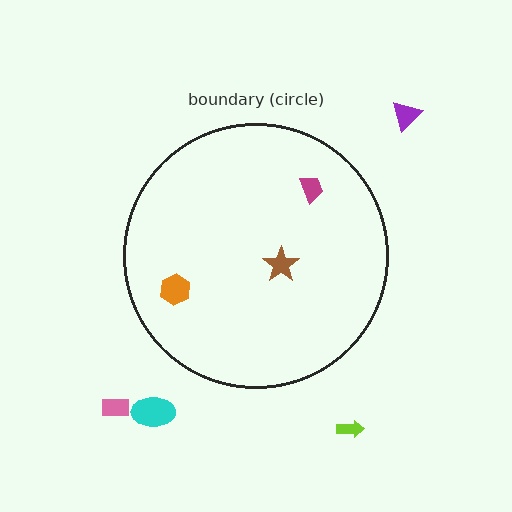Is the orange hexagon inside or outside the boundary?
Inside.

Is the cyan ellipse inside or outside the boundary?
Outside.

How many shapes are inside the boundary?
3 inside, 4 outside.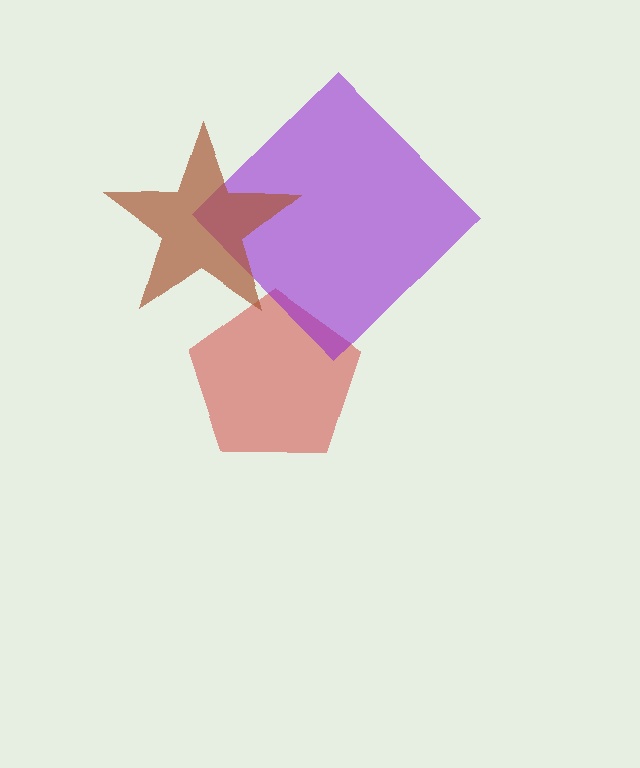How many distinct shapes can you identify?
There are 3 distinct shapes: a red pentagon, a purple diamond, a brown star.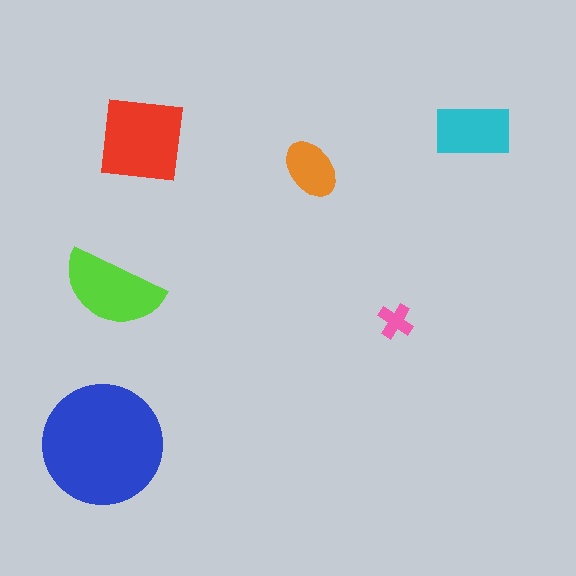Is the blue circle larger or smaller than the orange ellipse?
Larger.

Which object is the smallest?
The pink cross.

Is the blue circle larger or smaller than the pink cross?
Larger.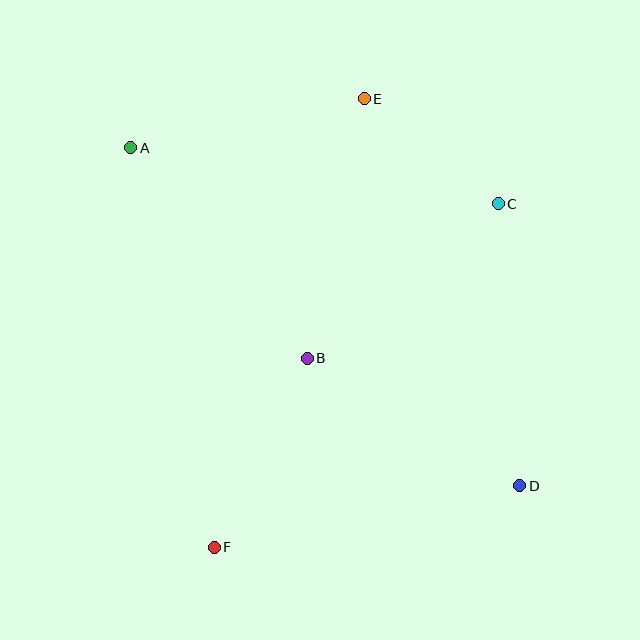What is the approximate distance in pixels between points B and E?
The distance between B and E is approximately 265 pixels.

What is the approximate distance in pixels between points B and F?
The distance between B and F is approximately 211 pixels.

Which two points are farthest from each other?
Points A and D are farthest from each other.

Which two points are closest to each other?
Points C and E are closest to each other.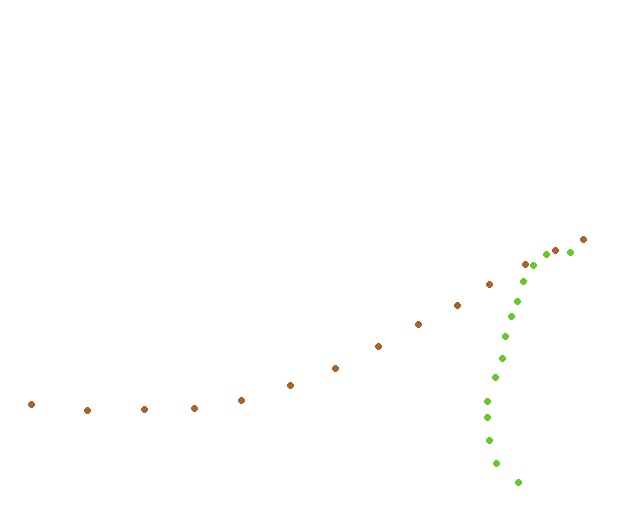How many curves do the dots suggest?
There are 2 distinct paths.